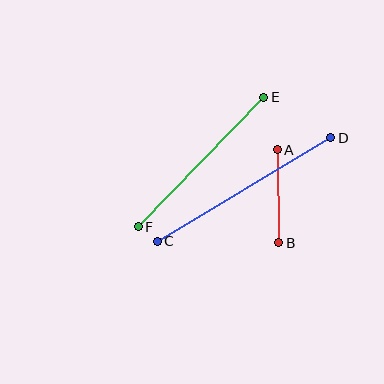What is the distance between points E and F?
The distance is approximately 180 pixels.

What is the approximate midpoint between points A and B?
The midpoint is at approximately (278, 196) pixels.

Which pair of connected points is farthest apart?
Points C and D are farthest apart.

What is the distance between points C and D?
The distance is approximately 202 pixels.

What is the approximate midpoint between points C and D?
The midpoint is at approximately (244, 189) pixels.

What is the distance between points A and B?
The distance is approximately 93 pixels.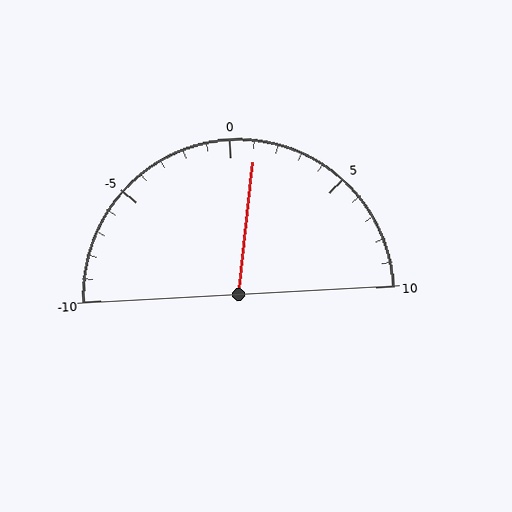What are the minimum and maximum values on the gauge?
The gauge ranges from -10 to 10.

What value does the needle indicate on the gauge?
The needle indicates approximately 1.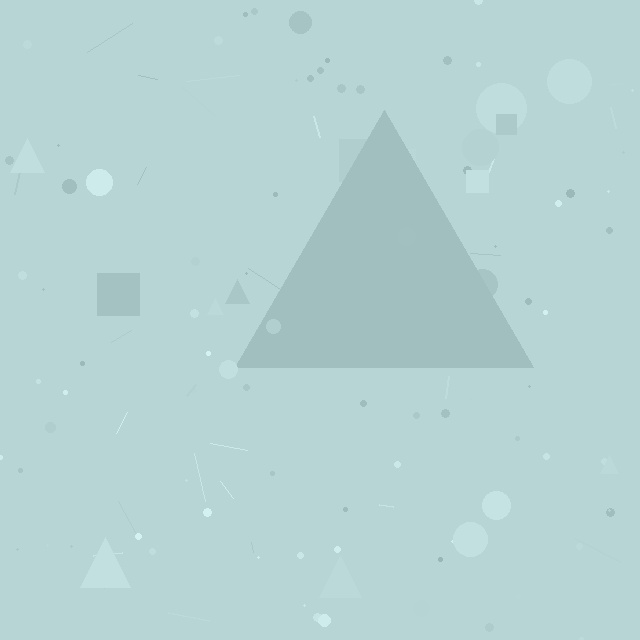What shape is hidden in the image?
A triangle is hidden in the image.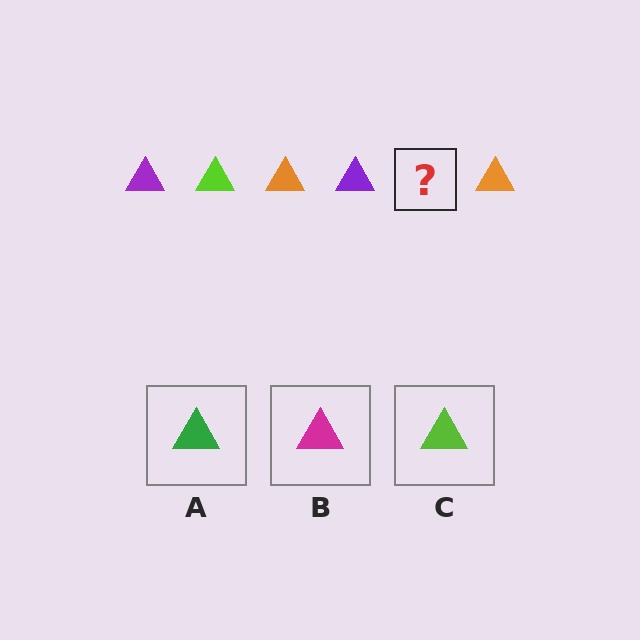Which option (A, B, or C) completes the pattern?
C.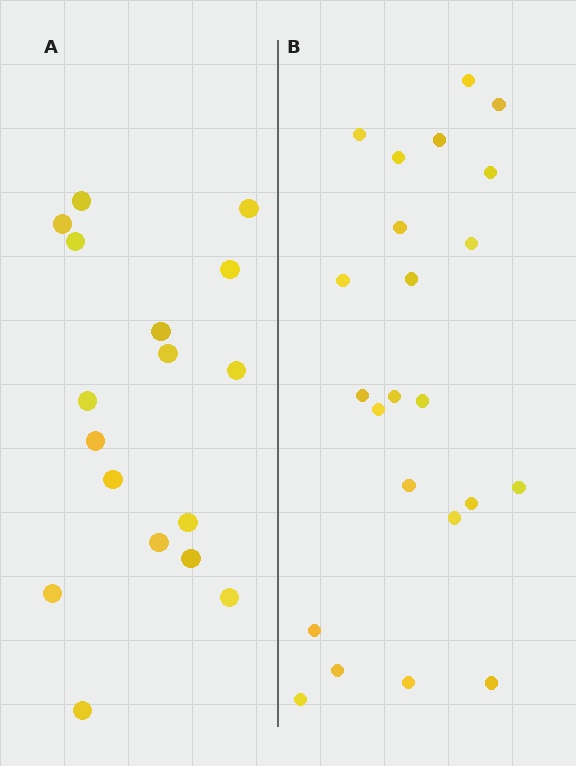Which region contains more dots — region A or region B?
Region B (the right region) has more dots.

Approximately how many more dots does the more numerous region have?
Region B has about 6 more dots than region A.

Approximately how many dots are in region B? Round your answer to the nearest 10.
About 20 dots. (The exact count is 23, which rounds to 20.)